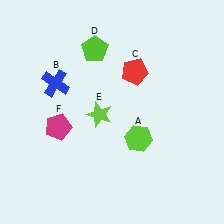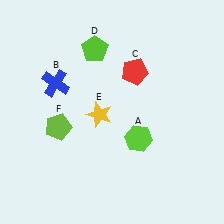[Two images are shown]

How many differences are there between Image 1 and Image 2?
There are 2 differences between the two images.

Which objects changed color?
E changed from lime to yellow. F changed from magenta to lime.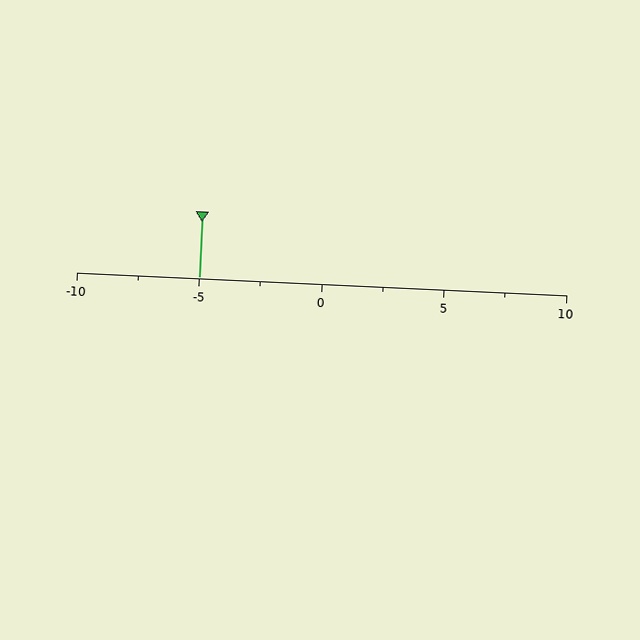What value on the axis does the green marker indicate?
The marker indicates approximately -5.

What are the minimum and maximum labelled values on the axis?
The axis runs from -10 to 10.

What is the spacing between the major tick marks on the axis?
The major ticks are spaced 5 apart.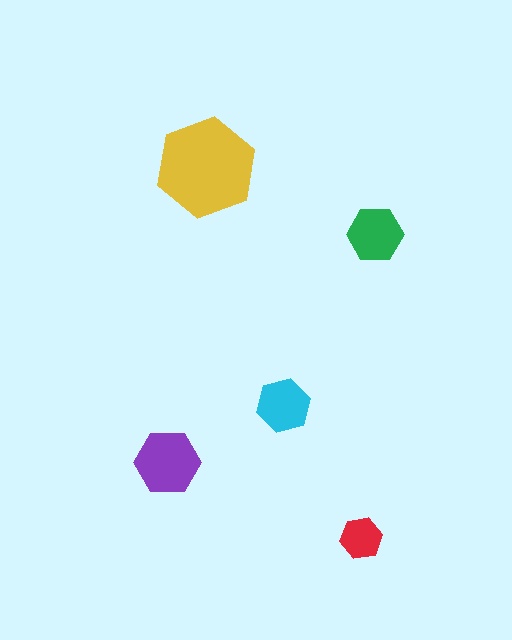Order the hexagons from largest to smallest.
the yellow one, the purple one, the green one, the cyan one, the red one.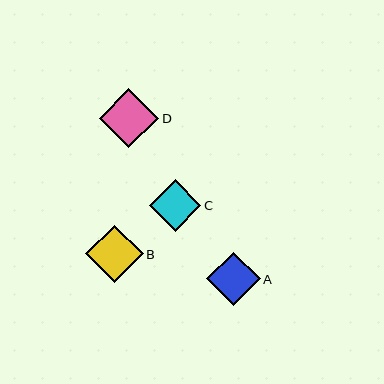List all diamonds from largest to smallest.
From largest to smallest: D, B, A, C.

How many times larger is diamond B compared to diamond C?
Diamond B is approximately 1.1 times the size of diamond C.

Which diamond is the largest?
Diamond D is the largest with a size of approximately 59 pixels.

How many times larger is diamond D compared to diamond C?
Diamond D is approximately 1.2 times the size of diamond C.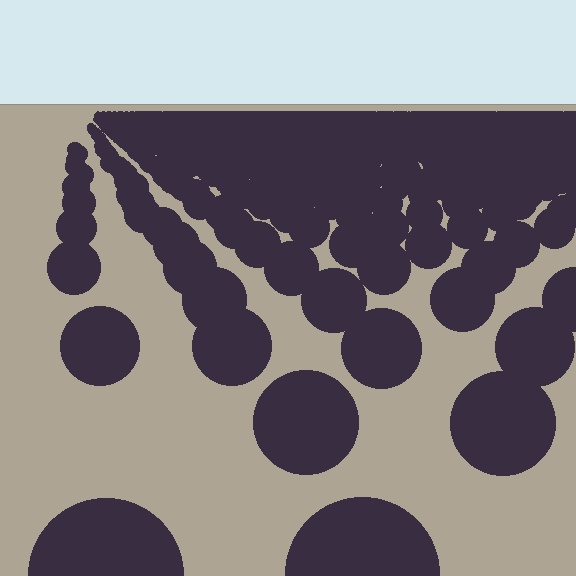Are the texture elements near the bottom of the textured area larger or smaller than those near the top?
Larger. Near the bottom, elements are closer to the viewer and appear at a bigger on-screen size.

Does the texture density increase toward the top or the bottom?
Density increases toward the top.